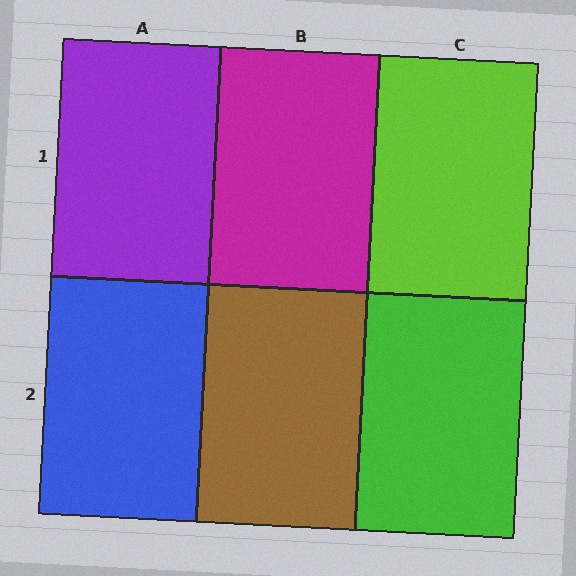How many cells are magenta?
1 cell is magenta.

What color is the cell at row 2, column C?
Green.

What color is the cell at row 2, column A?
Blue.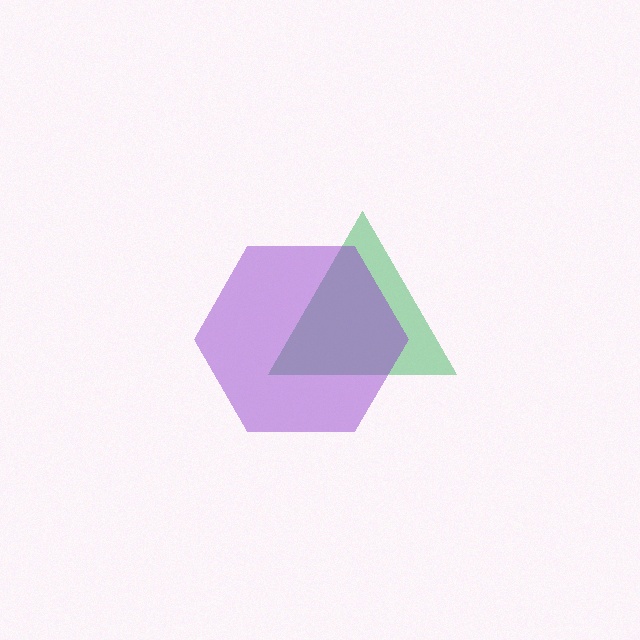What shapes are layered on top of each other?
The layered shapes are: a green triangle, a purple hexagon.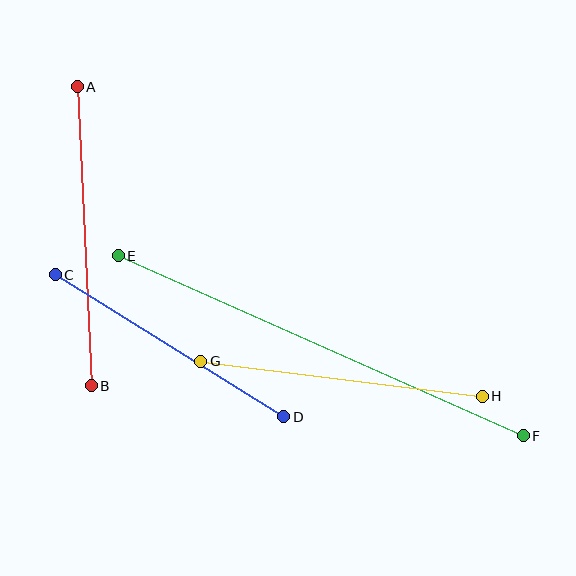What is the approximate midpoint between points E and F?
The midpoint is at approximately (321, 346) pixels.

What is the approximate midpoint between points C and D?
The midpoint is at approximately (170, 346) pixels.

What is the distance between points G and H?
The distance is approximately 283 pixels.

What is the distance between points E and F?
The distance is approximately 443 pixels.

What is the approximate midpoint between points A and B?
The midpoint is at approximately (84, 236) pixels.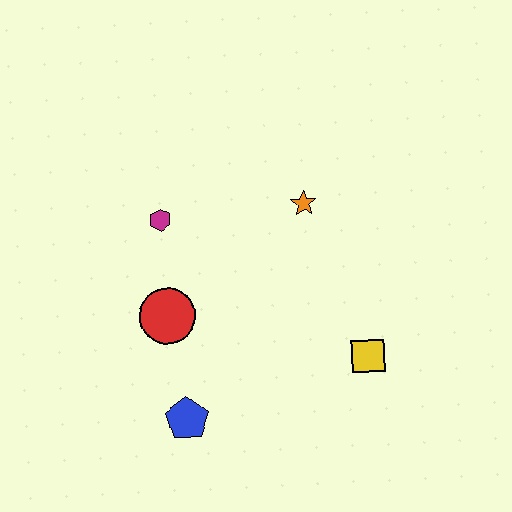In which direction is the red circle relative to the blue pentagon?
The red circle is above the blue pentagon.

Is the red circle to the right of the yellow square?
No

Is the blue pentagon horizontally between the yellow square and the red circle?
Yes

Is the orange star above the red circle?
Yes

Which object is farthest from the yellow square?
The magenta hexagon is farthest from the yellow square.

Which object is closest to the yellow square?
The orange star is closest to the yellow square.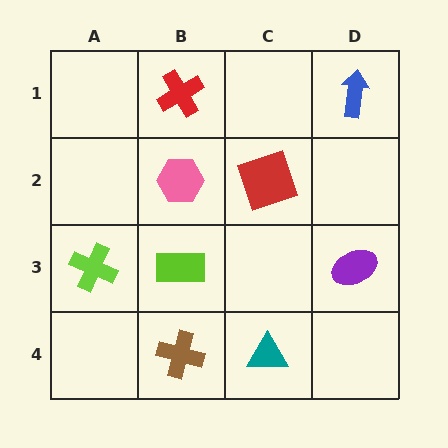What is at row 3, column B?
A lime rectangle.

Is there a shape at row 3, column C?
No, that cell is empty.